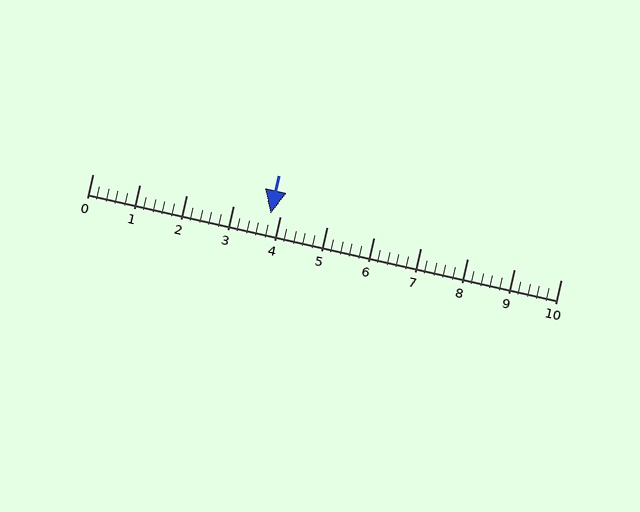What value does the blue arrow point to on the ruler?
The blue arrow points to approximately 3.8.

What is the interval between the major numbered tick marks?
The major tick marks are spaced 1 units apart.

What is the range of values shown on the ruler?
The ruler shows values from 0 to 10.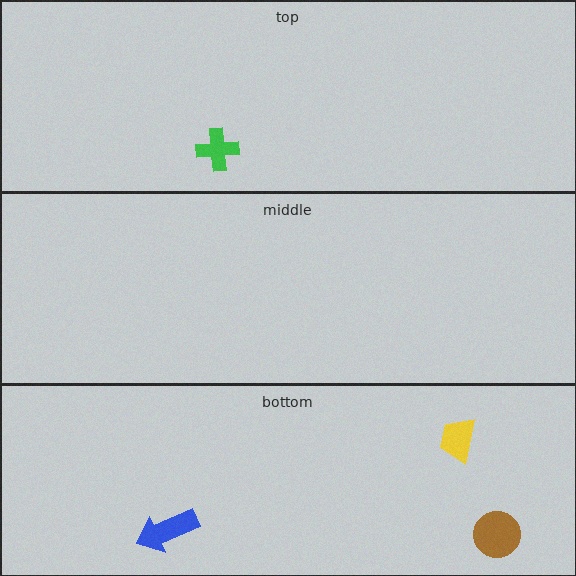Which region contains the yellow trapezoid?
The bottom region.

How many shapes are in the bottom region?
3.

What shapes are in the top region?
The green cross.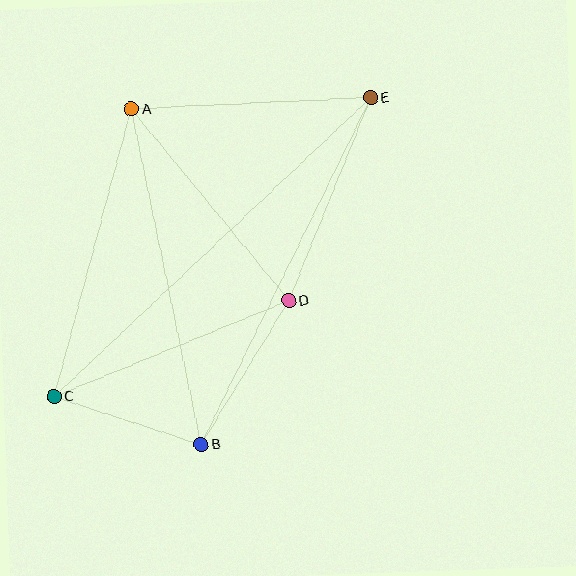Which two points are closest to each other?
Points B and C are closest to each other.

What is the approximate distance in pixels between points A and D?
The distance between A and D is approximately 248 pixels.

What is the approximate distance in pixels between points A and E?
The distance between A and E is approximately 240 pixels.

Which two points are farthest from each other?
Points C and E are farthest from each other.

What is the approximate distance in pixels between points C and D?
The distance between C and D is approximately 254 pixels.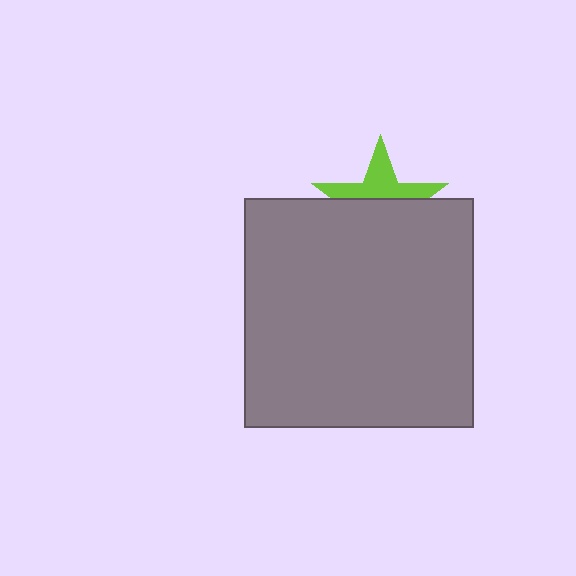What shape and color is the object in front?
The object in front is a gray square.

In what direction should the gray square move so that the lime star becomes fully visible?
The gray square should move down. That is the shortest direction to clear the overlap and leave the lime star fully visible.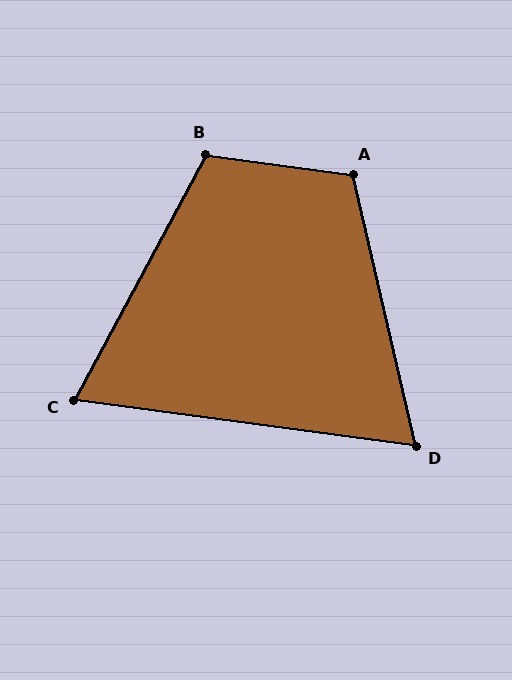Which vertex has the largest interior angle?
B, at approximately 111 degrees.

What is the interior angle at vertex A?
Approximately 111 degrees (obtuse).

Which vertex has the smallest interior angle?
D, at approximately 69 degrees.